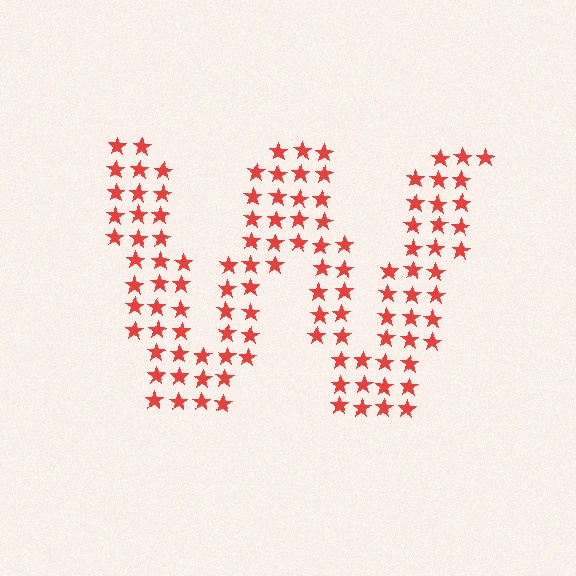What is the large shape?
The large shape is the letter W.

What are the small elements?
The small elements are stars.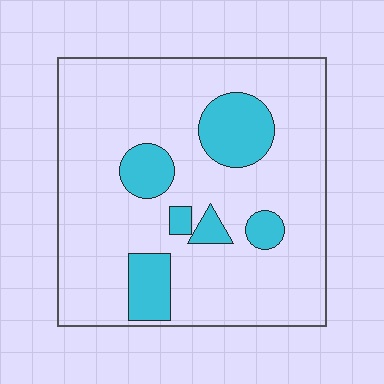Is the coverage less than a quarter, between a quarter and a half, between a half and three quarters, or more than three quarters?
Less than a quarter.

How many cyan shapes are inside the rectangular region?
6.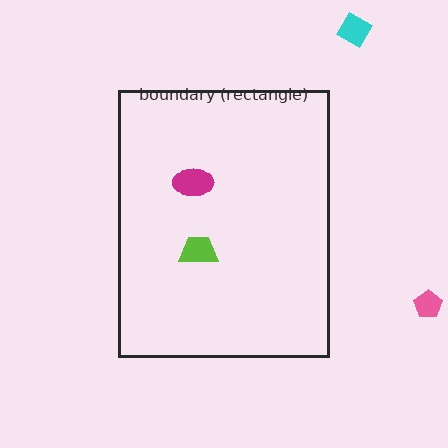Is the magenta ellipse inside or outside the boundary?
Inside.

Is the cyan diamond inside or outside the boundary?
Outside.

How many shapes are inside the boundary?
2 inside, 2 outside.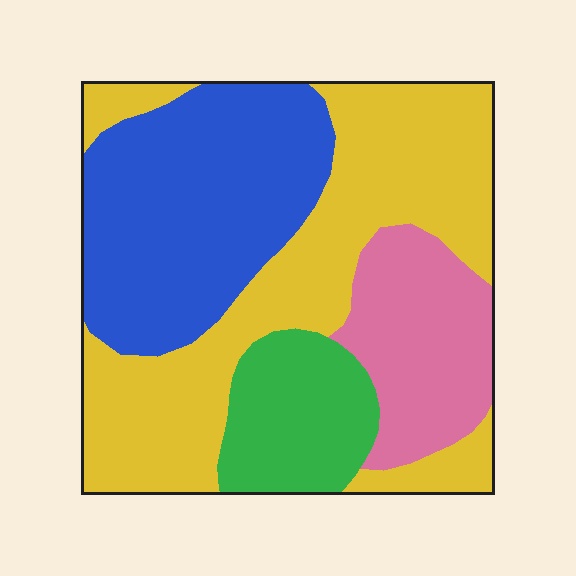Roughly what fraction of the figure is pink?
Pink takes up less than a sixth of the figure.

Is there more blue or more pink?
Blue.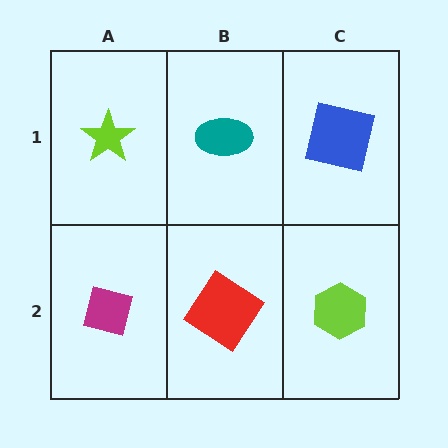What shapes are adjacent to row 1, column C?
A lime hexagon (row 2, column C), a teal ellipse (row 1, column B).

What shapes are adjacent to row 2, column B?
A teal ellipse (row 1, column B), a magenta square (row 2, column A), a lime hexagon (row 2, column C).